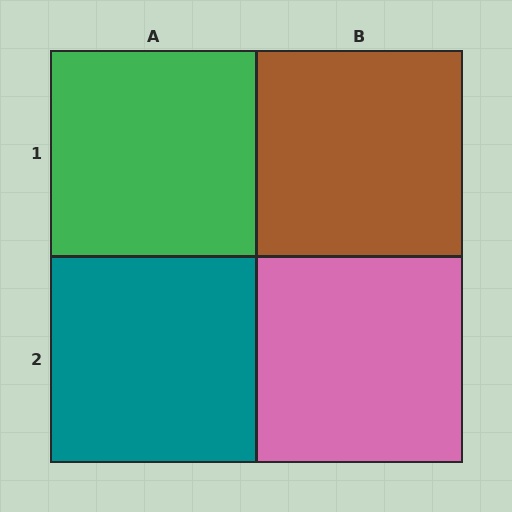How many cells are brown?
1 cell is brown.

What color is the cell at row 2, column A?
Teal.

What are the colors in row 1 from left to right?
Green, brown.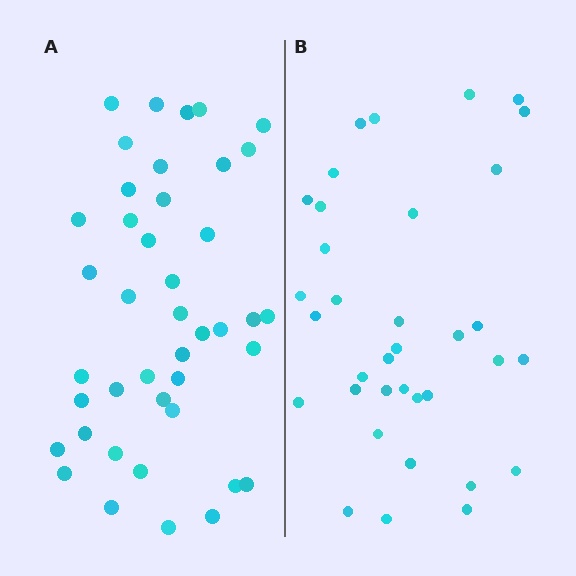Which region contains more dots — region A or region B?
Region A (the left region) has more dots.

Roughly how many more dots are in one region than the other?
Region A has roughly 8 or so more dots than region B.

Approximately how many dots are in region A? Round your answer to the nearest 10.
About 40 dots. (The exact count is 42, which rounds to 40.)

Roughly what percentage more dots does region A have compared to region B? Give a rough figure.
About 20% more.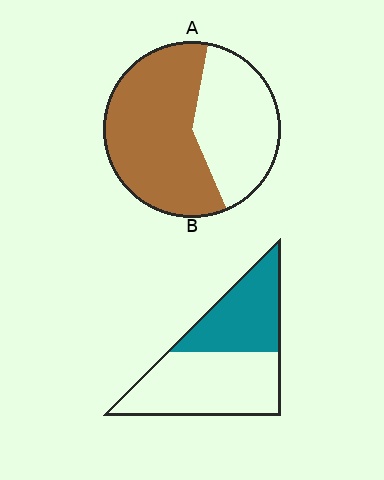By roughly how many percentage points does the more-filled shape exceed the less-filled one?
By roughly 20 percentage points (A over B).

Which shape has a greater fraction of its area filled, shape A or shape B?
Shape A.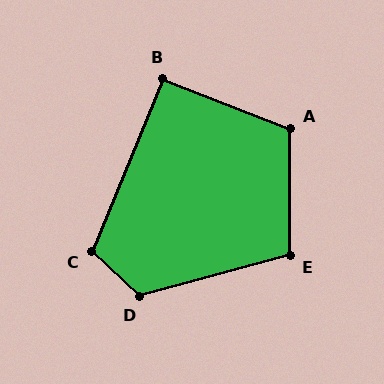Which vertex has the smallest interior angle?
B, at approximately 91 degrees.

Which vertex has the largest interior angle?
D, at approximately 122 degrees.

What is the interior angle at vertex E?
Approximately 105 degrees (obtuse).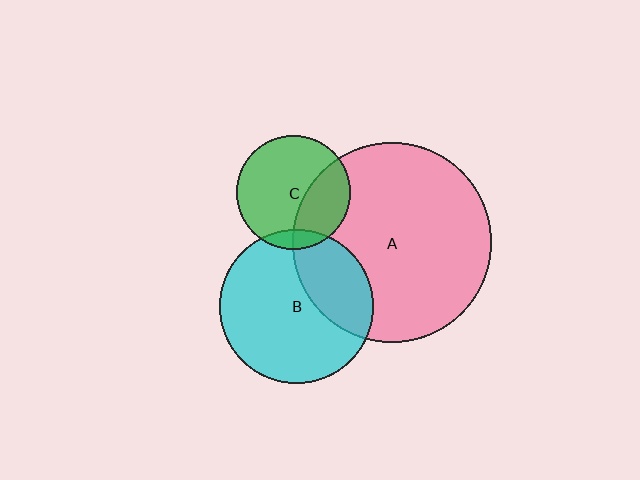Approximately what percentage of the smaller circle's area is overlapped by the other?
Approximately 10%.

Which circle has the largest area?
Circle A (pink).